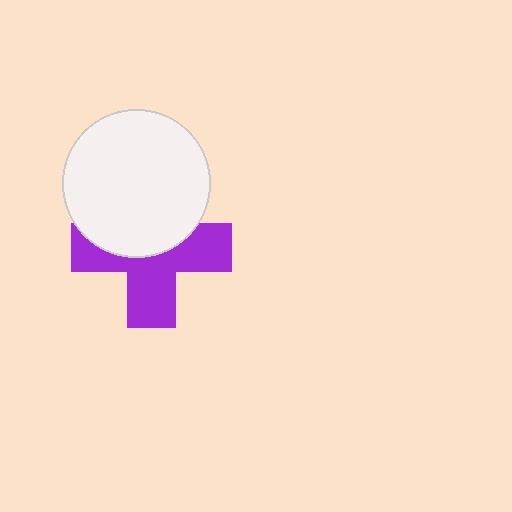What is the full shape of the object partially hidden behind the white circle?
The partially hidden object is a purple cross.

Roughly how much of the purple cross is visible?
About half of it is visible (roughly 56%).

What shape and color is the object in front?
The object in front is a white circle.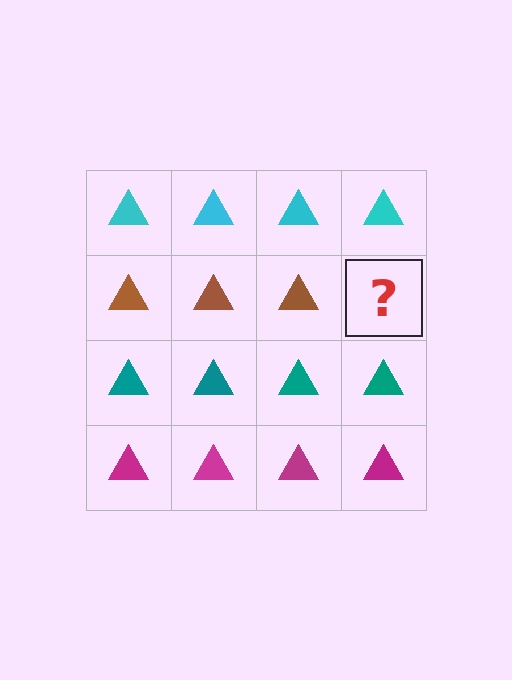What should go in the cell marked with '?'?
The missing cell should contain a brown triangle.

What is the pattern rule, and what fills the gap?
The rule is that each row has a consistent color. The gap should be filled with a brown triangle.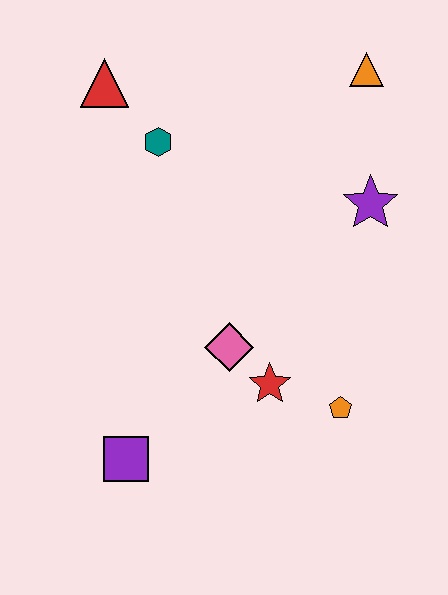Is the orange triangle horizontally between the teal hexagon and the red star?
No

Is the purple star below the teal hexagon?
Yes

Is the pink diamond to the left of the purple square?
No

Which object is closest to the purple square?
The pink diamond is closest to the purple square.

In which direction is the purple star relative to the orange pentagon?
The purple star is above the orange pentagon.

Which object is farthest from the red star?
The red triangle is farthest from the red star.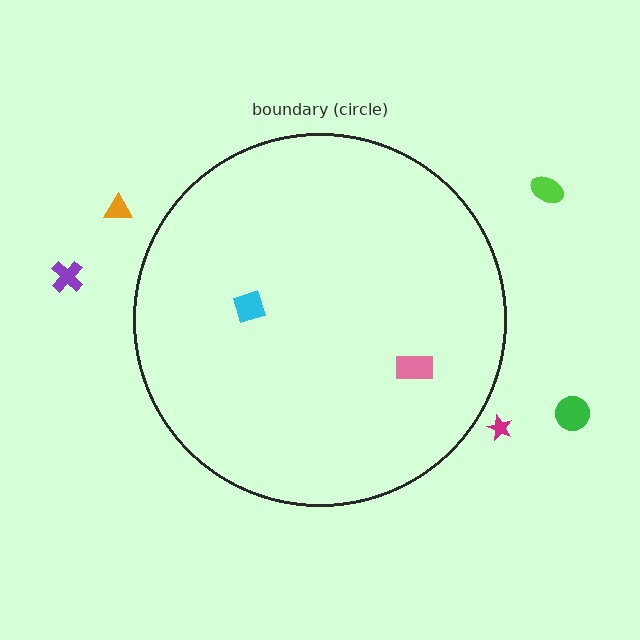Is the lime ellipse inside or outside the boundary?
Outside.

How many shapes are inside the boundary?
2 inside, 5 outside.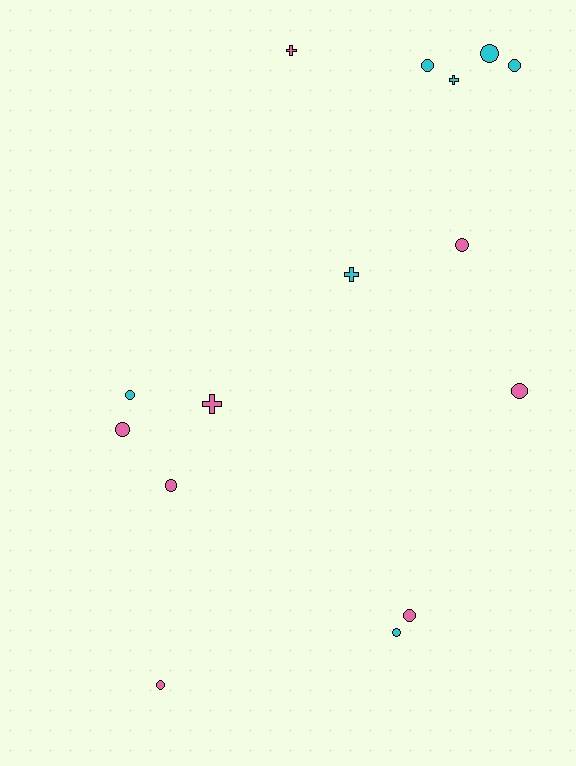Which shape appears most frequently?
Circle, with 11 objects.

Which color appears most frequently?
Pink, with 8 objects.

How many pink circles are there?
There are 6 pink circles.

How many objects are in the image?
There are 15 objects.